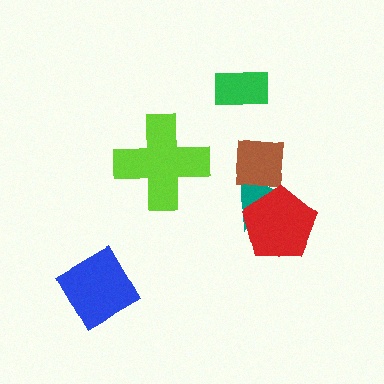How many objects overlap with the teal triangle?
2 objects overlap with the teal triangle.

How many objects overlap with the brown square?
1 object overlaps with the brown square.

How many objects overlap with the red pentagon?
1 object overlaps with the red pentagon.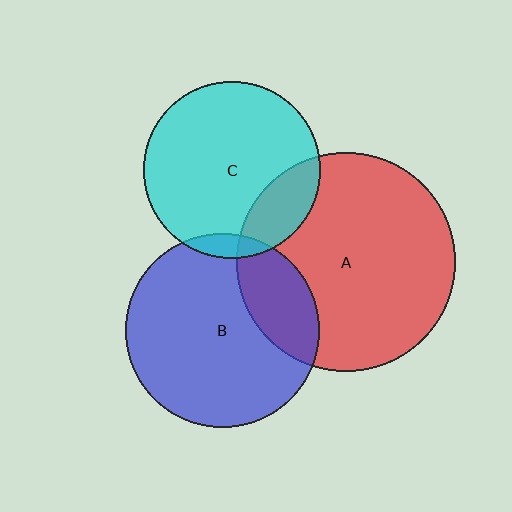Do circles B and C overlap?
Yes.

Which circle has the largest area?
Circle A (red).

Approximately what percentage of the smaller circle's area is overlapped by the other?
Approximately 5%.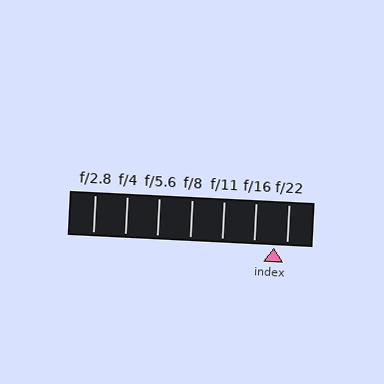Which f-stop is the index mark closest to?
The index mark is closest to f/22.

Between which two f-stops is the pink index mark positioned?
The index mark is between f/16 and f/22.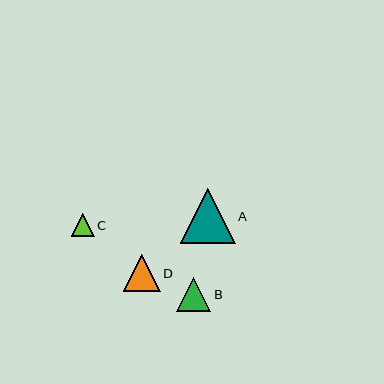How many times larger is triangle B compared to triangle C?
Triangle B is approximately 1.5 times the size of triangle C.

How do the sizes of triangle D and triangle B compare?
Triangle D and triangle B are approximately the same size.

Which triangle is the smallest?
Triangle C is the smallest with a size of approximately 23 pixels.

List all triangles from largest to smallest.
From largest to smallest: A, D, B, C.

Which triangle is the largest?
Triangle A is the largest with a size of approximately 55 pixels.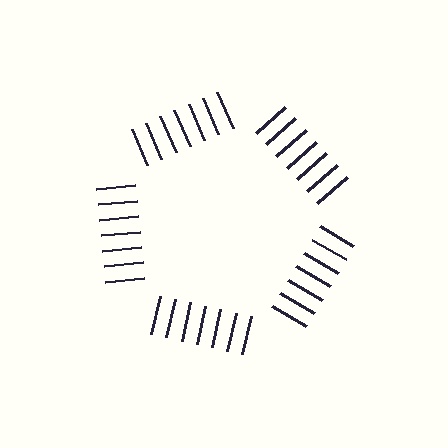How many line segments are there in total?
35 — 7 along each of the 5 edges.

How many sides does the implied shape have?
5 sides — the line-ends trace a pentagon.